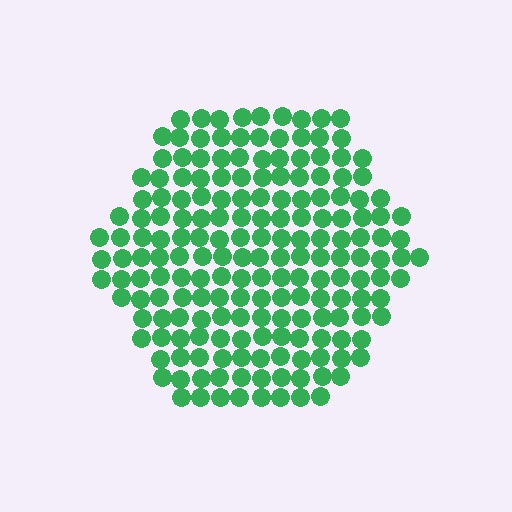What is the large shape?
The large shape is a hexagon.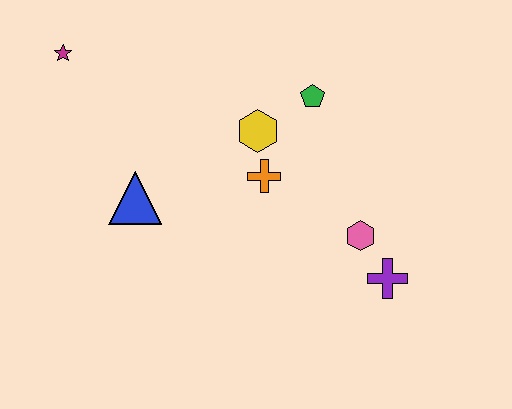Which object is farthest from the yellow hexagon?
The magenta star is farthest from the yellow hexagon.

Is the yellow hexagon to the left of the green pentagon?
Yes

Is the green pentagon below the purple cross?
No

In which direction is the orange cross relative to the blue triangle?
The orange cross is to the right of the blue triangle.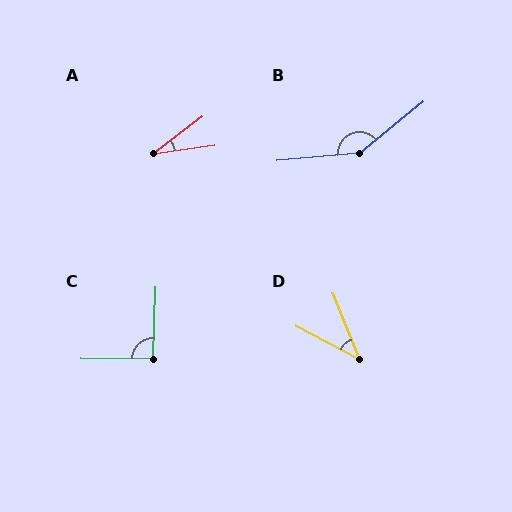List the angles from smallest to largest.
A (28°), D (41°), C (91°), B (146°).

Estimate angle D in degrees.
Approximately 41 degrees.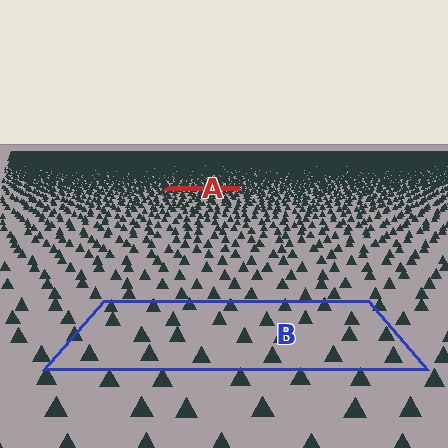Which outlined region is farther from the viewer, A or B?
Region A is farther from the viewer — the texture elements inside it appear smaller and more densely packed.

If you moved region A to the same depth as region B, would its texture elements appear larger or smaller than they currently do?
They would appear larger. At a closer depth, the same texture elements are projected at a bigger on-screen size.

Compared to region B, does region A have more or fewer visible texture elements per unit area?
Region A has more texture elements per unit area — they are packed more densely because it is farther away.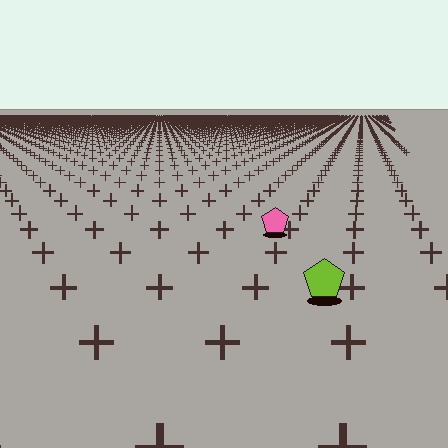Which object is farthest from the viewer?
The pink pentagon is farthest from the viewer. It appears smaller and the ground texture around it is denser.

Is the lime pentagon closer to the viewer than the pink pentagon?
Yes. The lime pentagon is closer — you can tell from the texture gradient: the ground texture is coarser near it.